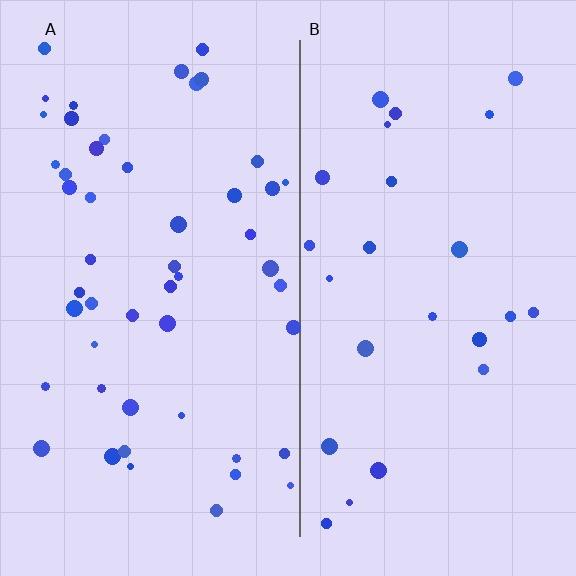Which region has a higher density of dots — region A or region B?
A (the left).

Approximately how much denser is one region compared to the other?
Approximately 2.1× — region A over region B.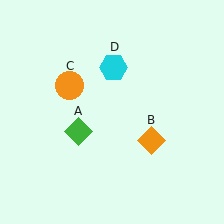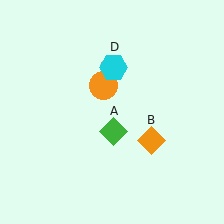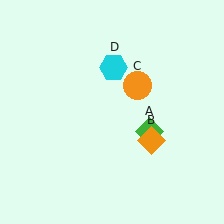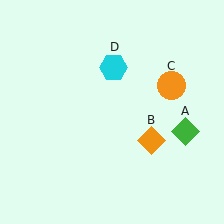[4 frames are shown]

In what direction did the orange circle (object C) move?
The orange circle (object C) moved right.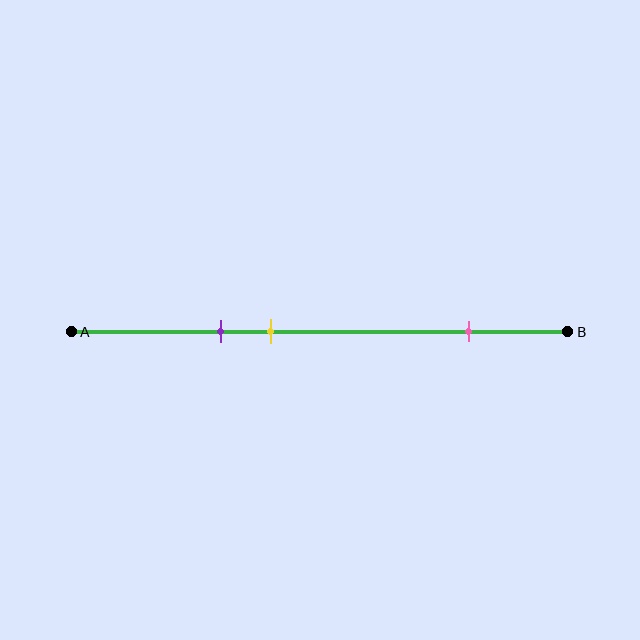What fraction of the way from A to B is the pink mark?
The pink mark is approximately 80% (0.8) of the way from A to B.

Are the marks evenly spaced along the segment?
No, the marks are not evenly spaced.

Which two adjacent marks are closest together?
The purple and yellow marks are the closest adjacent pair.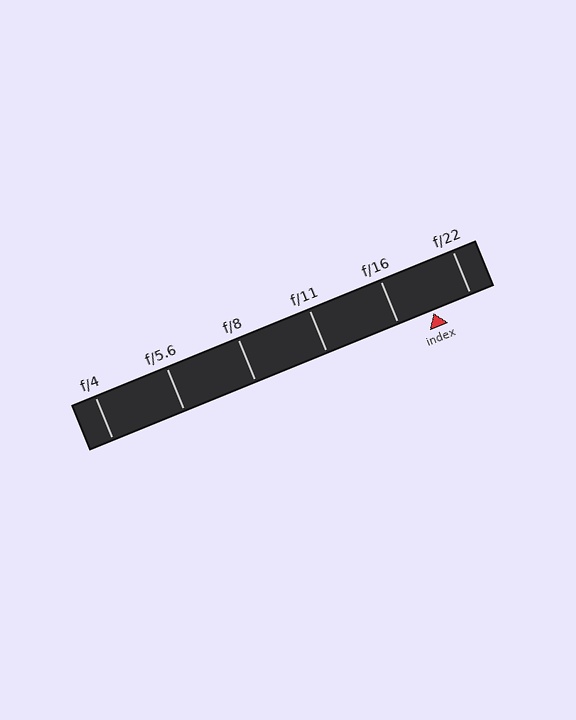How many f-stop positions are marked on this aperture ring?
There are 6 f-stop positions marked.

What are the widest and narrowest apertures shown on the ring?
The widest aperture shown is f/4 and the narrowest is f/22.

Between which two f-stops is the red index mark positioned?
The index mark is between f/16 and f/22.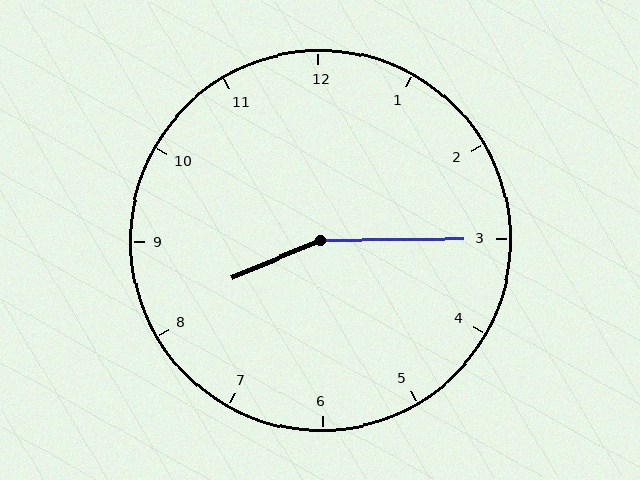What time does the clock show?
8:15.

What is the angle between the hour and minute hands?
Approximately 158 degrees.